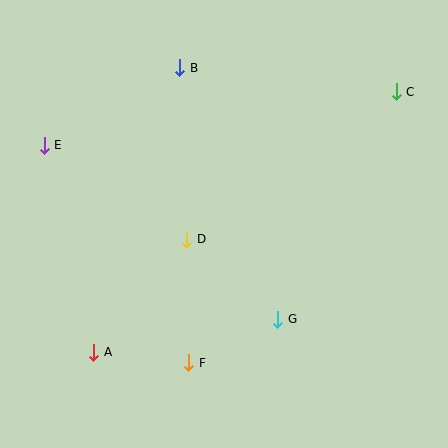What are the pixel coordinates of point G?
Point G is at (278, 319).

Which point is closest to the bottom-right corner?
Point G is closest to the bottom-right corner.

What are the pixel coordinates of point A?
Point A is at (94, 352).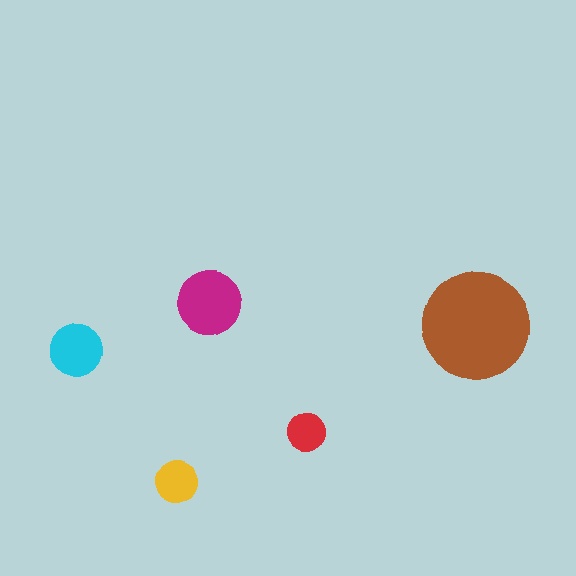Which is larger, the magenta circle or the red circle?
The magenta one.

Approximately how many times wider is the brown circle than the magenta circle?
About 1.5 times wider.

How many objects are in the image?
There are 5 objects in the image.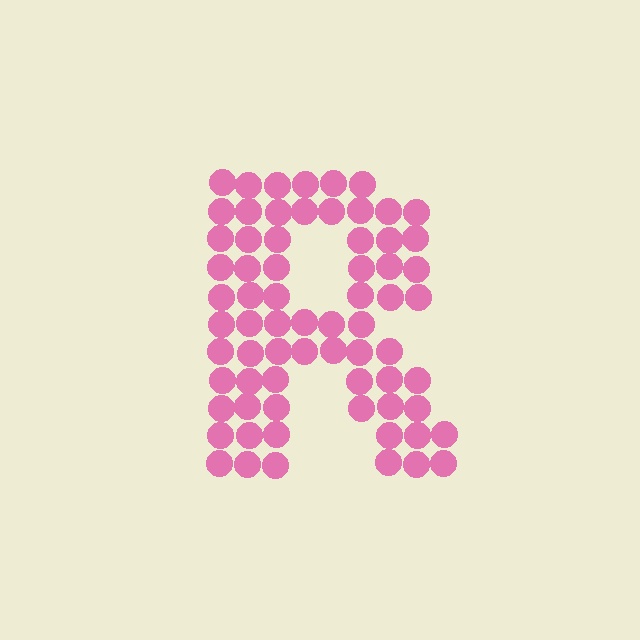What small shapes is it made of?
It is made of small circles.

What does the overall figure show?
The overall figure shows the letter R.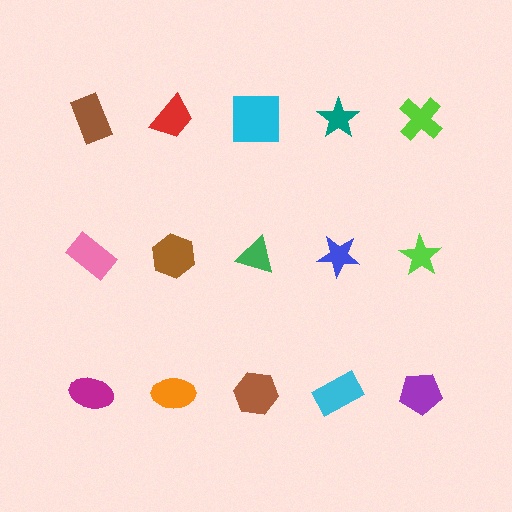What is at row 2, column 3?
A green triangle.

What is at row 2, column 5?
A lime star.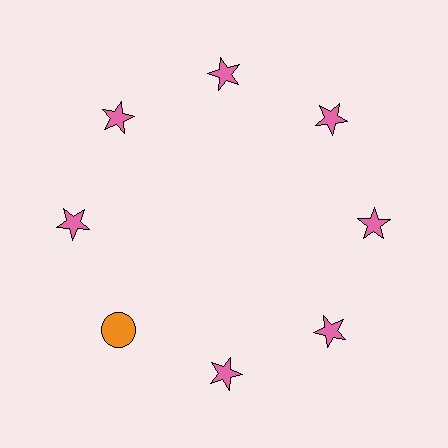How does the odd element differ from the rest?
It differs in both color (orange instead of pink) and shape (circle instead of star).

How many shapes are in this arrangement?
There are 8 shapes arranged in a ring pattern.